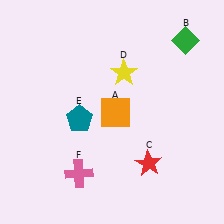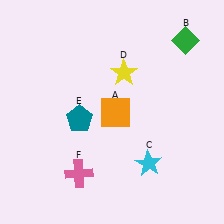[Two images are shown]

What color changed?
The star (C) changed from red in Image 1 to cyan in Image 2.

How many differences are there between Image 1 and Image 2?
There is 1 difference between the two images.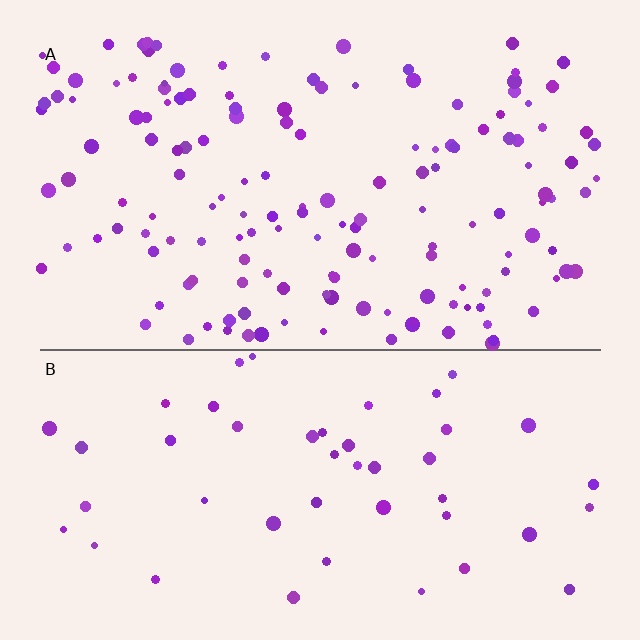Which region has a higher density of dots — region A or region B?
A (the top).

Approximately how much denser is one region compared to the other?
Approximately 3.2× — region A over region B.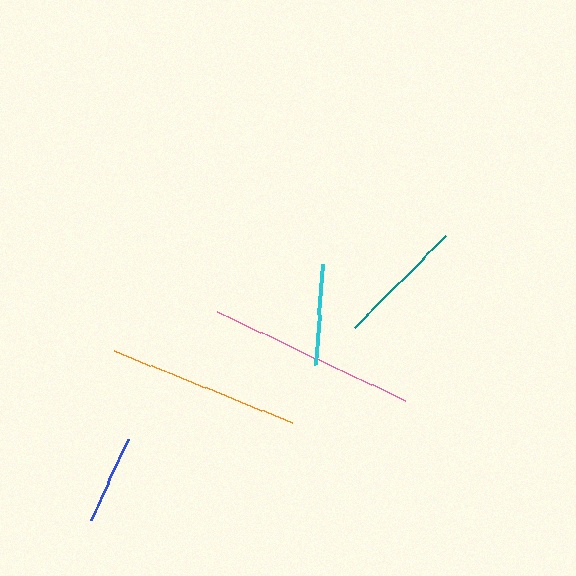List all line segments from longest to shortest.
From longest to shortest: pink, orange, teal, cyan, blue.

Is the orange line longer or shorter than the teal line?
The orange line is longer than the teal line.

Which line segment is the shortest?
The blue line is the shortest at approximately 88 pixels.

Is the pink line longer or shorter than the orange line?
The pink line is longer than the orange line.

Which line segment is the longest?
The pink line is the longest at approximately 208 pixels.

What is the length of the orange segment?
The orange segment is approximately 193 pixels long.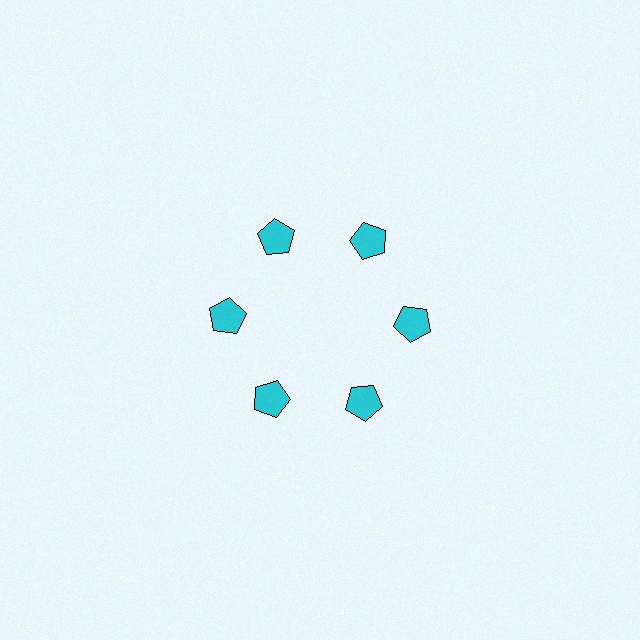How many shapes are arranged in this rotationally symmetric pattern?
There are 6 shapes, arranged in 6 groups of 1.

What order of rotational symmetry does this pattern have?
This pattern has 6-fold rotational symmetry.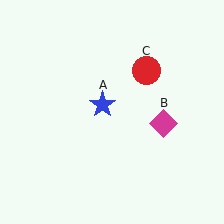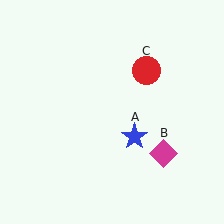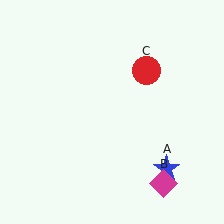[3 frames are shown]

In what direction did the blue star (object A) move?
The blue star (object A) moved down and to the right.